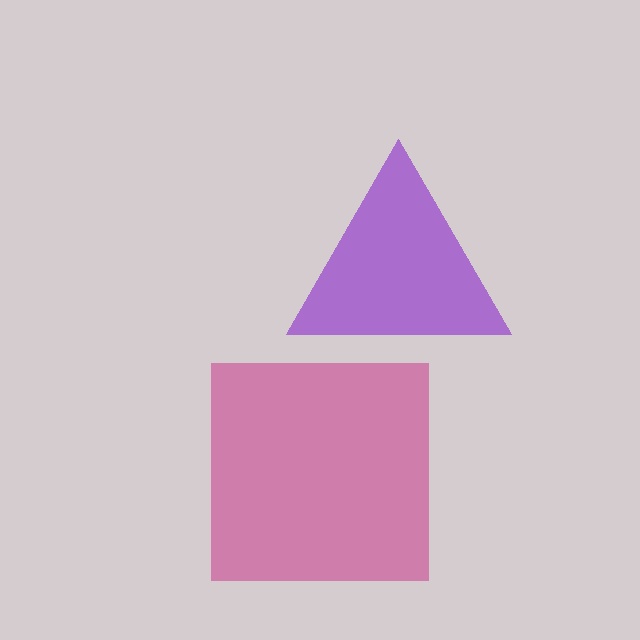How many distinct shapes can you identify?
There are 2 distinct shapes: a magenta square, a purple triangle.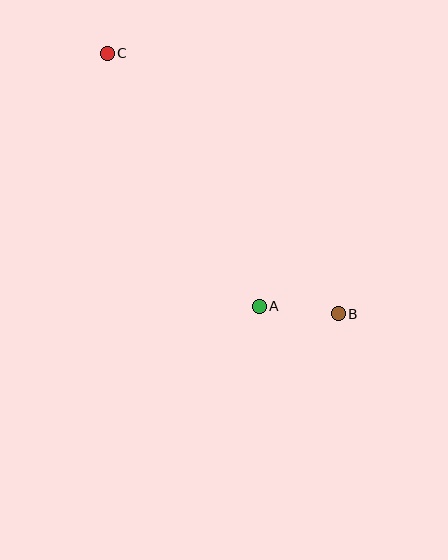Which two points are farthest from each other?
Points B and C are farthest from each other.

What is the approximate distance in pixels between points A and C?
The distance between A and C is approximately 295 pixels.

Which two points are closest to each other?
Points A and B are closest to each other.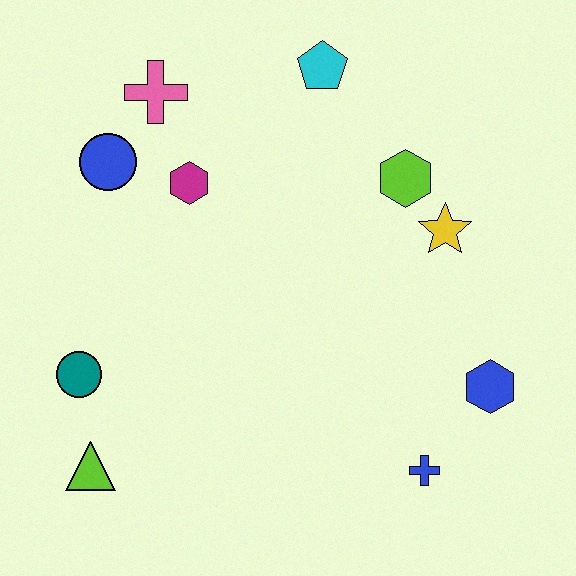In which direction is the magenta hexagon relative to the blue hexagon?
The magenta hexagon is to the left of the blue hexagon.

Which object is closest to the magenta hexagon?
The blue circle is closest to the magenta hexagon.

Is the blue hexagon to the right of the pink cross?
Yes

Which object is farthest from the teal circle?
The blue hexagon is farthest from the teal circle.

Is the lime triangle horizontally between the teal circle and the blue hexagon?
Yes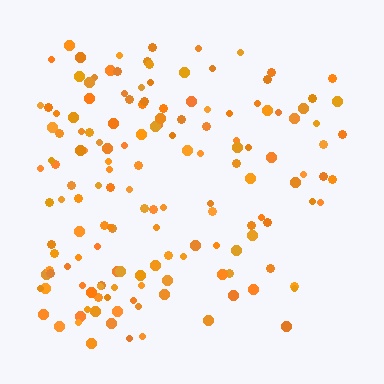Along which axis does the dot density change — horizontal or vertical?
Horizontal.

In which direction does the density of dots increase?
From right to left, with the left side densest.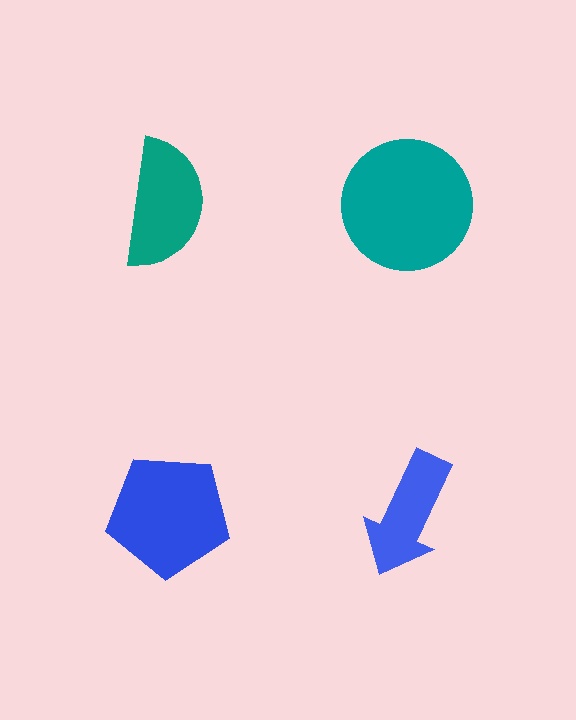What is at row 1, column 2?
A teal circle.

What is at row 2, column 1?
A blue pentagon.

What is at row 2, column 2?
A blue arrow.